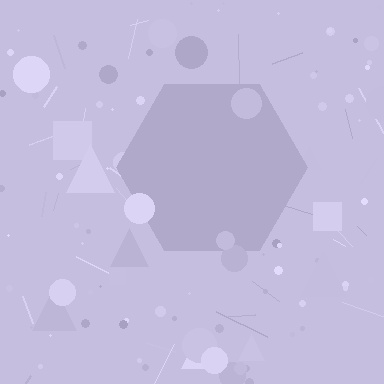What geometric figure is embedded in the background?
A hexagon is embedded in the background.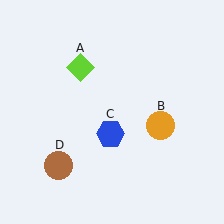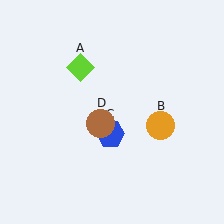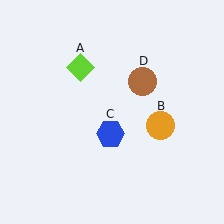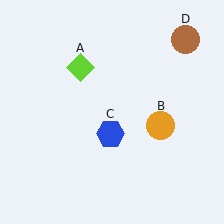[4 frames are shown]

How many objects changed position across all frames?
1 object changed position: brown circle (object D).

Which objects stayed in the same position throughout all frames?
Lime diamond (object A) and orange circle (object B) and blue hexagon (object C) remained stationary.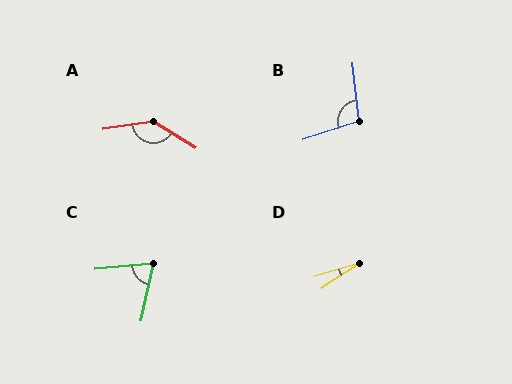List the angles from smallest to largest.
D (18°), C (72°), B (103°), A (140°).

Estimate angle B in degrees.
Approximately 103 degrees.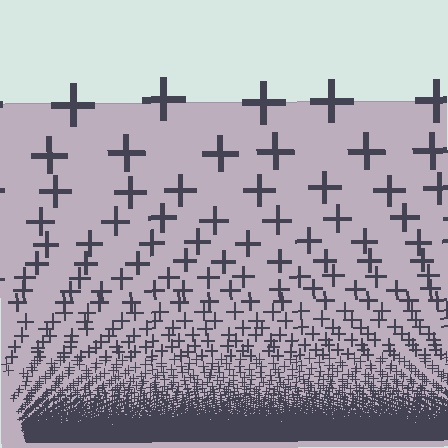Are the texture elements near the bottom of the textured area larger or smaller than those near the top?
Smaller. The gradient is inverted — elements near the bottom are smaller and denser.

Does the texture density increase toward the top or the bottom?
Density increases toward the bottom.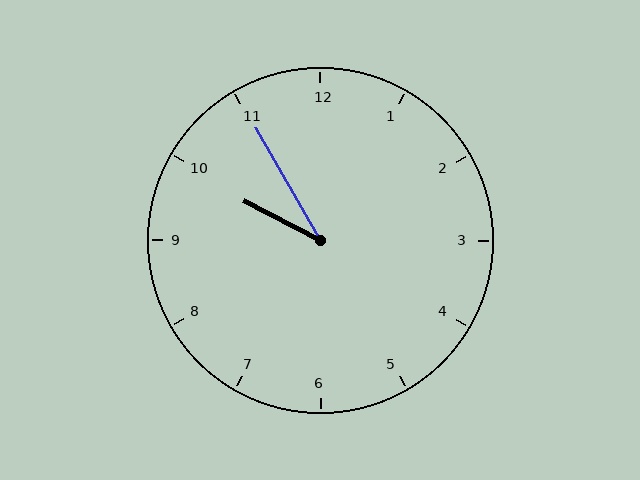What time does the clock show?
9:55.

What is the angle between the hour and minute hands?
Approximately 32 degrees.